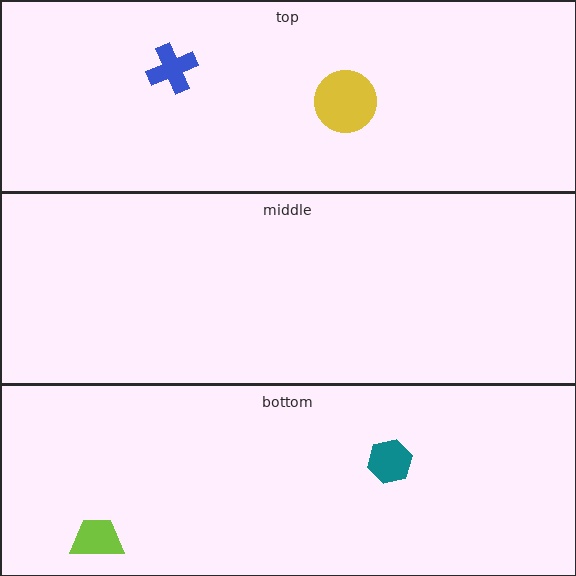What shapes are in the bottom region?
The lime trapezoid, the teal hexagon.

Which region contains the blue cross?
The top region.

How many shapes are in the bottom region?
2.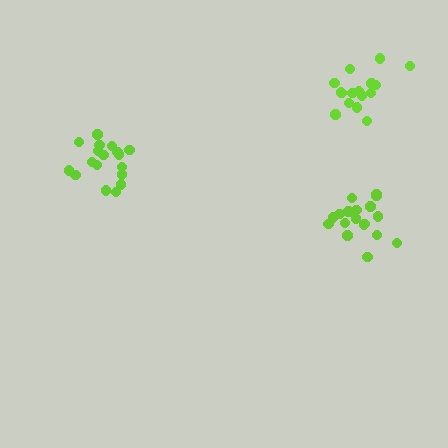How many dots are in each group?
Group 1: 18 dots, Group 2: 18 dots, Group 3: 16 dots (52 total).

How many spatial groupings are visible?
There are 3 spatial groupings.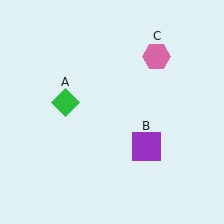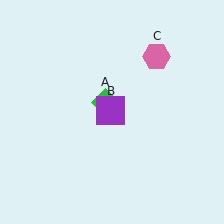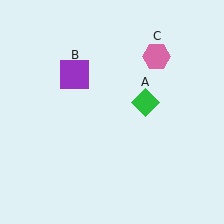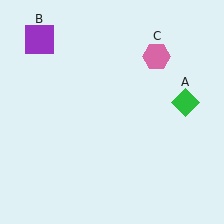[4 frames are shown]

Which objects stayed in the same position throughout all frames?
Pink hexagon (object C) remained stationary.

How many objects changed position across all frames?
2 objects changed position: green diamond (object A), purple square (object B).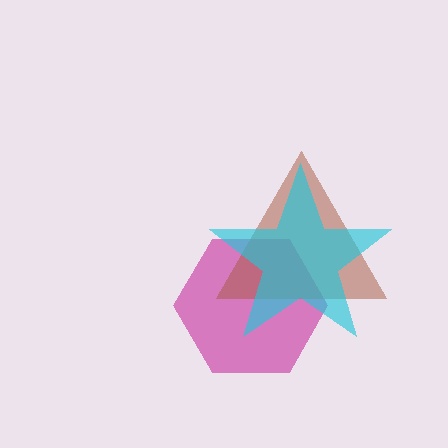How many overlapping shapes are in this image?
There are 3 overlapping shapes in the image.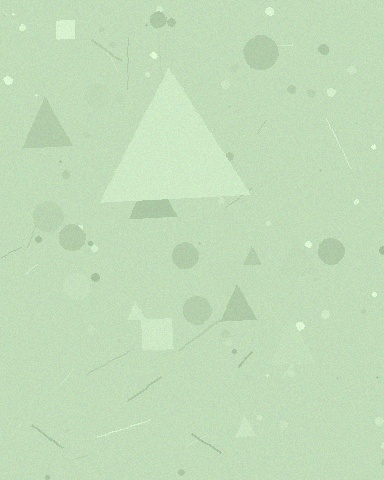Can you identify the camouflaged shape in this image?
The camouflaged shape is a triangle.